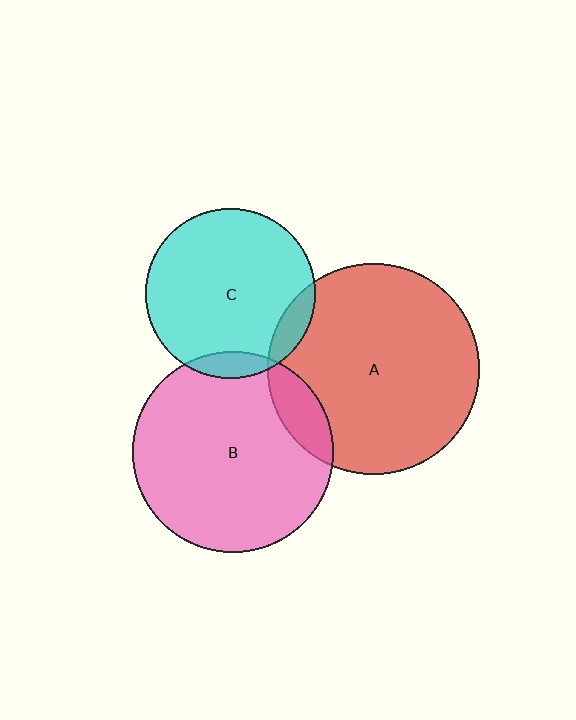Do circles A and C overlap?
Yes.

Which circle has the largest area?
Circle A (red).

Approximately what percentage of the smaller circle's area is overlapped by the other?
Approximately 10%.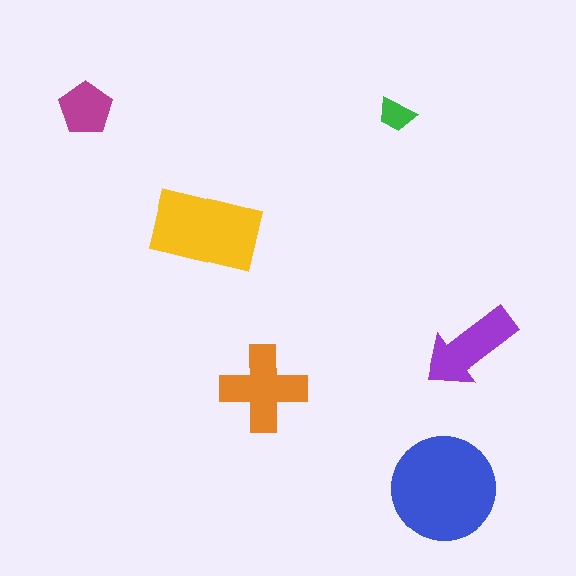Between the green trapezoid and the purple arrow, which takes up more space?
The purple arrow.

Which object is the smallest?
The green trapezoid.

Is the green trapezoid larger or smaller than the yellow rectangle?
Smaller.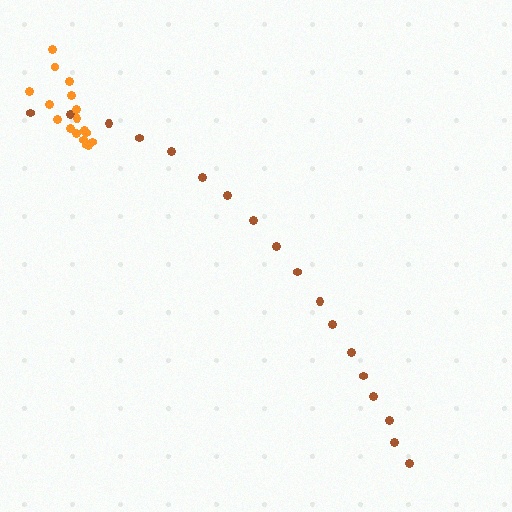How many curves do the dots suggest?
There are 2 distinct paths.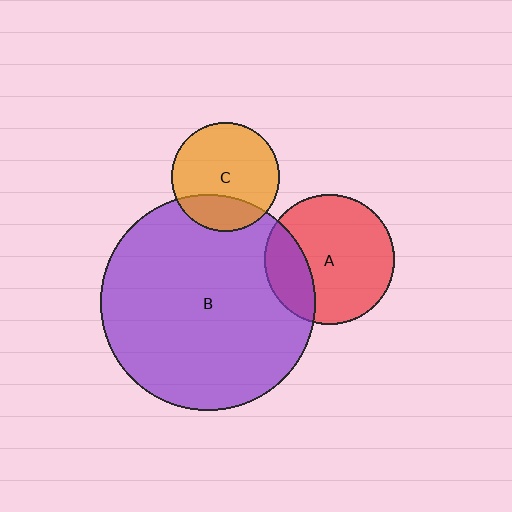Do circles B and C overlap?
Yes.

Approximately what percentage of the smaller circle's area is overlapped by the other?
Approximately 25%.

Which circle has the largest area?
Circle B (purple).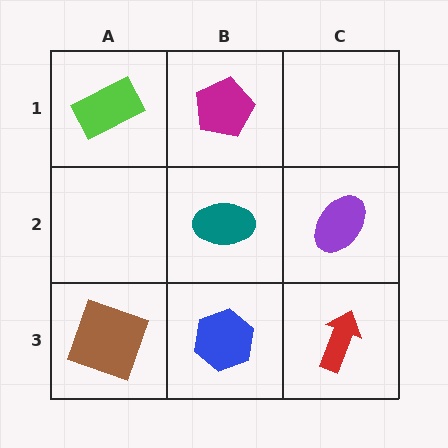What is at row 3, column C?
A red arrow.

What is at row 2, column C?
A purple ellipse.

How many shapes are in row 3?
3 shapes.